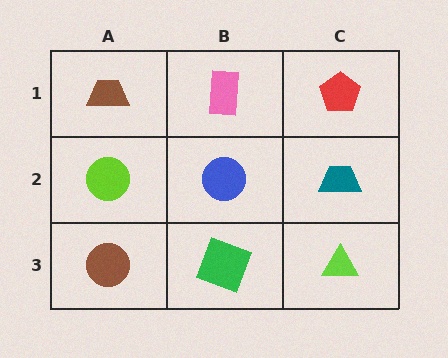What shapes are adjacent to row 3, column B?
A blue circle (row 2, column B), a brown circle (row 3, column A), a lime triangle (row 3, column C).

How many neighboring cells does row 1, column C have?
2.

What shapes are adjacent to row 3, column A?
A lime circle (row 2, column A), a green square (row 3, column B).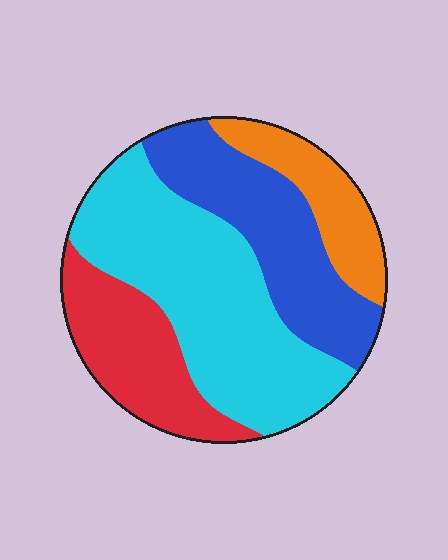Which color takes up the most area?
Cyan, at roughly 40%.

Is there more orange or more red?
Red.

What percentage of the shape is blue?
Blue takes up between a quarter and a half of the shape.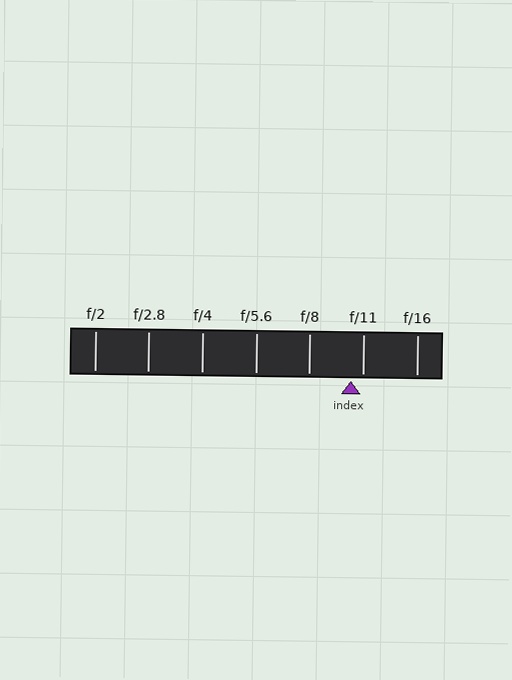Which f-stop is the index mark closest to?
The index mark is closest to f/11.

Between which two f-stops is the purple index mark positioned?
The index mark is between f/8 and f/11.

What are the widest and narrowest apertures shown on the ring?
The widest aperture shown is f/2 and the narrowest is f/16.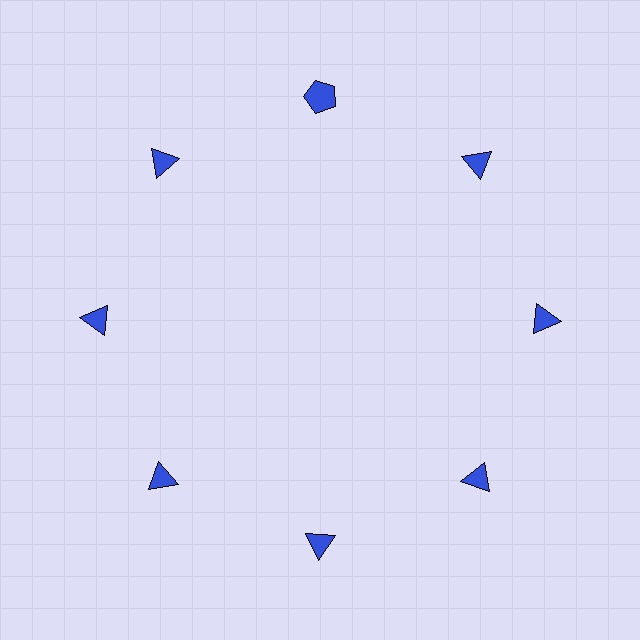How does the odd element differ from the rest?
It has a different shape: pentagon instead of triangle.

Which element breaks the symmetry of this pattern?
The blue pentagon at roughly the 12 o'clock position breaks the symmetry. All other shapes are blue triangles.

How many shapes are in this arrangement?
There are 8 shapes arranged in a ring pattern.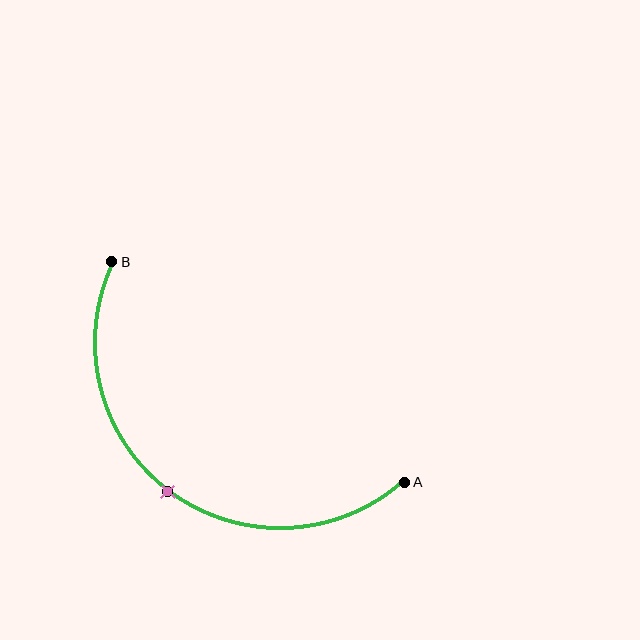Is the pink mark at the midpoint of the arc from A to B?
Yes. The pink mark lies on the arc at equal arc-length from both A and B — it is the arc midpoint.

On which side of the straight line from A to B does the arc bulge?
The arc bulges below and to the left of the straight line connecting A and B.